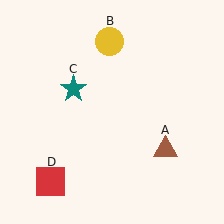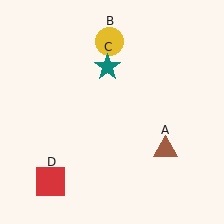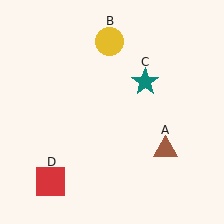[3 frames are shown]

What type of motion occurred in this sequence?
The teal star (object C) rotated clockwise around the center of the scene.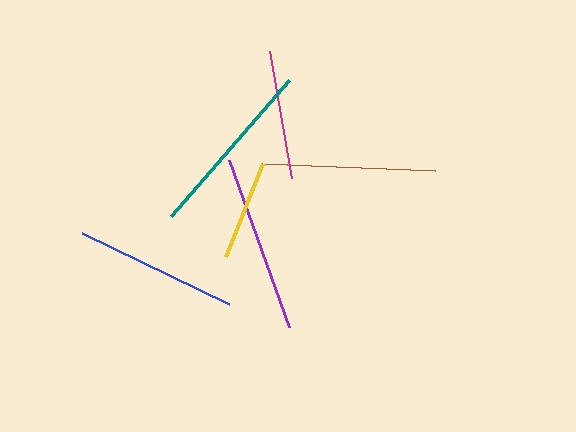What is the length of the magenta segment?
The magenta segment is approximately 129 pixels long.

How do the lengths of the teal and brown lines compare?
The teal and brown lines are approximately the same length.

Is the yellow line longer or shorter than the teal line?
The teal line is longer than the yellow line.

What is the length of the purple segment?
The purple segment is approximately 177 pixels long.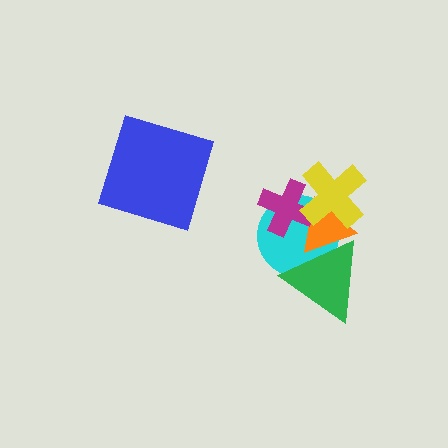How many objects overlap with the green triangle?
2 objects overlap with the green triangle.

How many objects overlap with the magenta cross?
3 objects overlap with the magenta cross.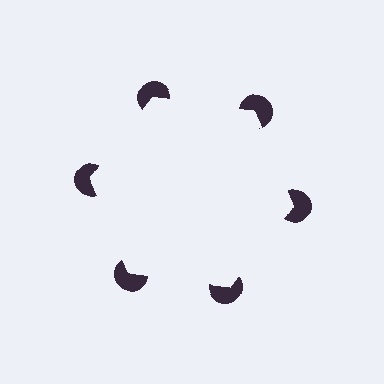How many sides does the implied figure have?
6 sides.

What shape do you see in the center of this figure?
An illusory hexagon — its edges are inferred from the aligned wedge cuts in the pac-man discs, not physically drawn.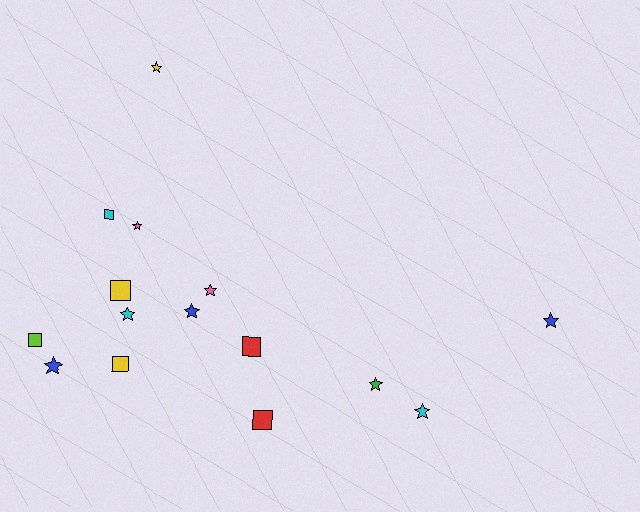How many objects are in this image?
There are 15 objects.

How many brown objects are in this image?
There are no brown objects.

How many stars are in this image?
There are 9 stars.